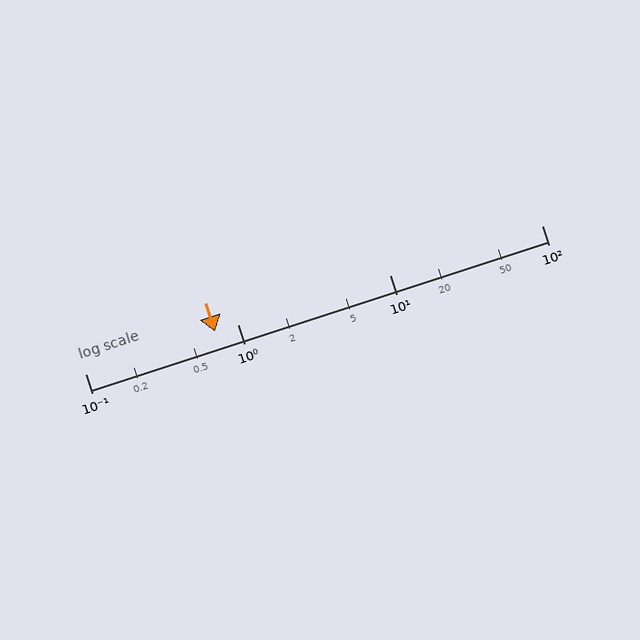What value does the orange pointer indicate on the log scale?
The pointer indicates approximately 0.71.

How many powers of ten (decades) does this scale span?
The scale spans 3 decades, from 0.1 to 100.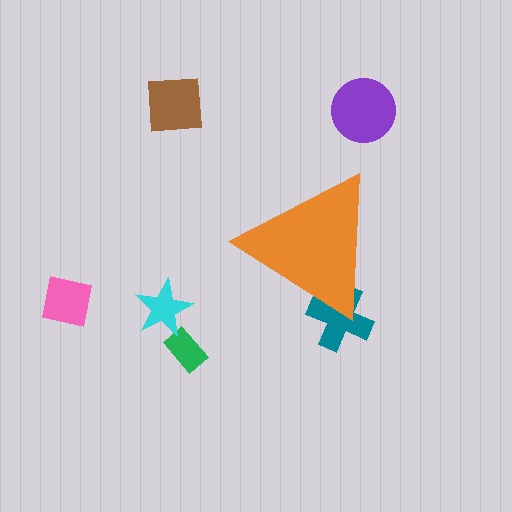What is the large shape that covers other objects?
An orange triangle.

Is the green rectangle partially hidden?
No, the green rectangle is fully visible.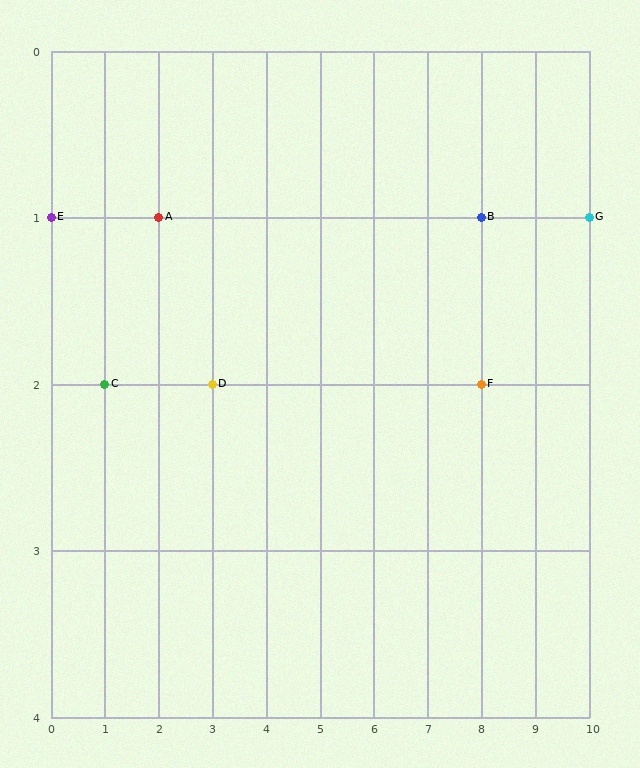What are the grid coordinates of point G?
Point G is at grid coordinates (10, 1).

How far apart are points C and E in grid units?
Points C and E are 1 column and 1 row apart (about 1.4 grid units diagonally).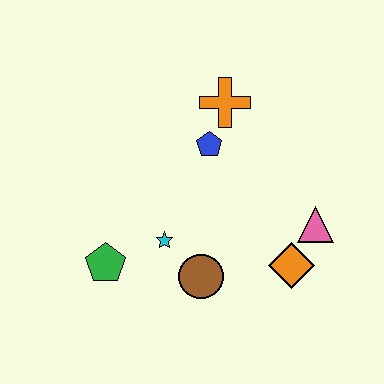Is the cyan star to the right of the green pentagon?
Yes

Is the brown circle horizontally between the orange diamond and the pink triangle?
No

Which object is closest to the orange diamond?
The pink triangle is closest to the orange diamond.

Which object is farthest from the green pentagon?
The pink triangle is farthest from the green pentagon.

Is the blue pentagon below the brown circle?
No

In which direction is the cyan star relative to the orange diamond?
The cyan star is to the left of the orange diamond.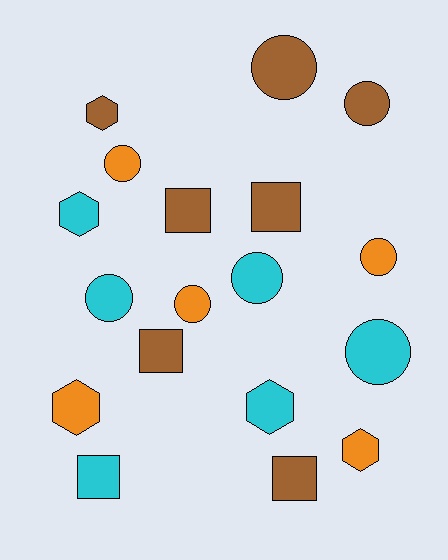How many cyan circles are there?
There are 3 cyan circles.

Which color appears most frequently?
Brown, with 7 objects.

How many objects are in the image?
There are 18 objects.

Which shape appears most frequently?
Circle, with 8 objects.